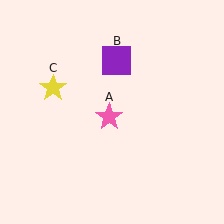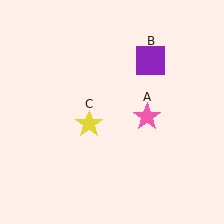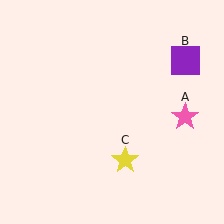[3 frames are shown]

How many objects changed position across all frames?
3 objects changed position: pink star (object A), purple square (object B), yellow star (object C).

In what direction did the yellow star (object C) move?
The yellow star (object C) moved down and to the right.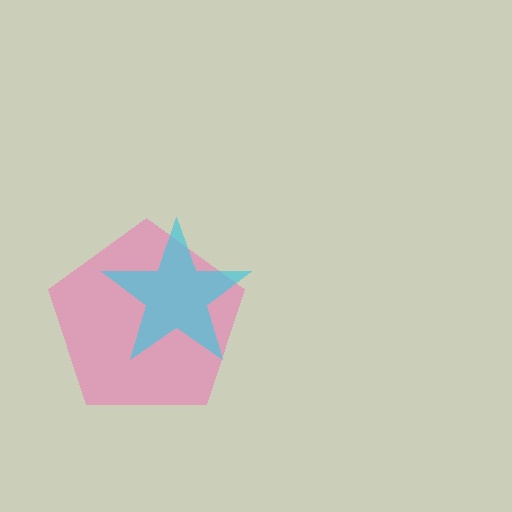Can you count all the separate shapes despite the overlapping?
Yes, there are 2 separate shapes.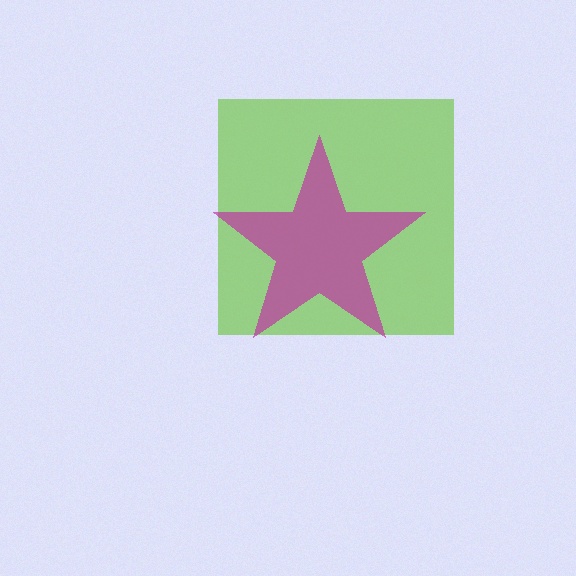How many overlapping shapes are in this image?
There are 2 overlapping shapes in the image.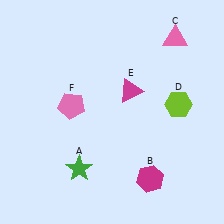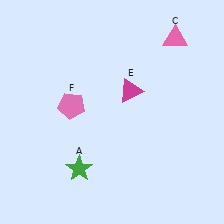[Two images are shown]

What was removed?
The magenta hexagon (B), the lime hexagon (D) were removed in Image 2.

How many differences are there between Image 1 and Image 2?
There are 2 differences between the two images.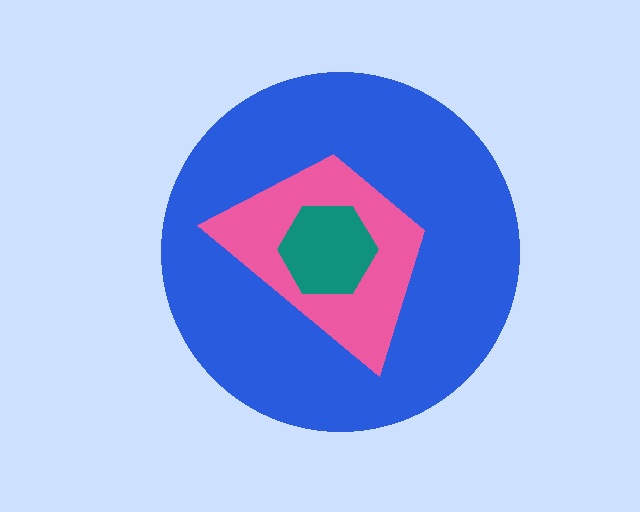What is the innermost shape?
The teal hexagon.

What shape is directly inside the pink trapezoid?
The teal hexagon.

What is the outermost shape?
The blue circle.